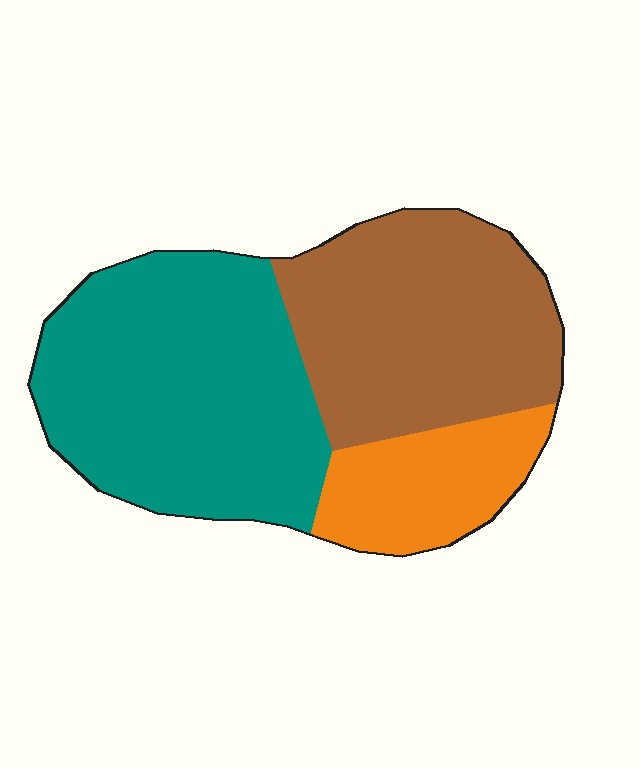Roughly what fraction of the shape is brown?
Brown takes up about three eighths (3/8) of the shape.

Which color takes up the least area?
Orange, at roughly 15%.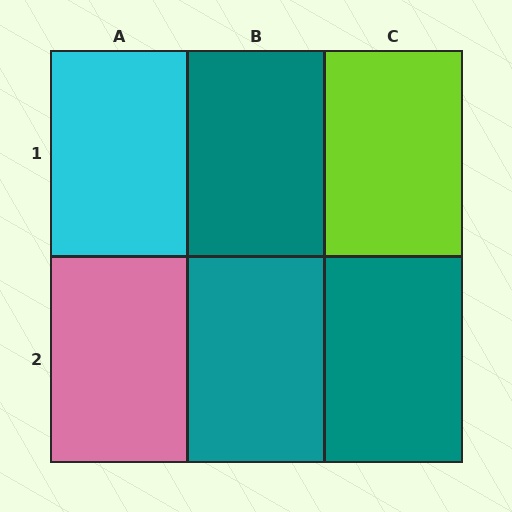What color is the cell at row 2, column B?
Teal.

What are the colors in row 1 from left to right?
Cyan, teal, lime.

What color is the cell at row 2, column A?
Pink.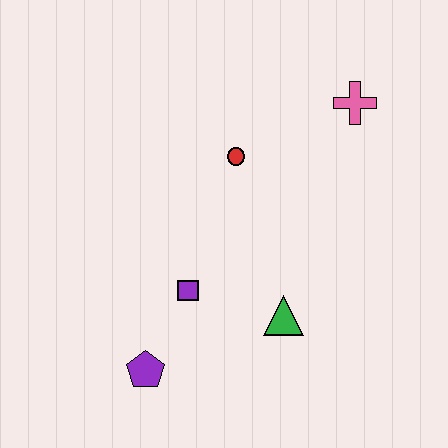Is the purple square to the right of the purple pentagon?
Yes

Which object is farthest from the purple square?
The pink cross is farthest from the purple square.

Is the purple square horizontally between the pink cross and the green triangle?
No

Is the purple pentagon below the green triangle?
Yes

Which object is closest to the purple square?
The purple pentagon is closest to the purple square.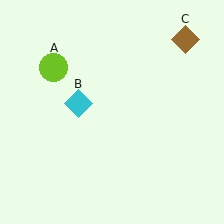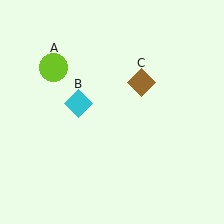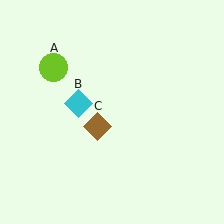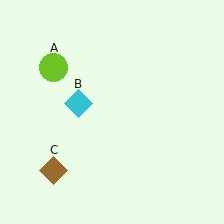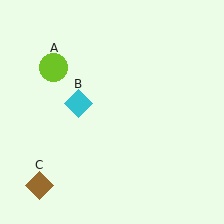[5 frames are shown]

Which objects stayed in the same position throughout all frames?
Lime circle (object A) and cyan diamond (object B) remained stationary.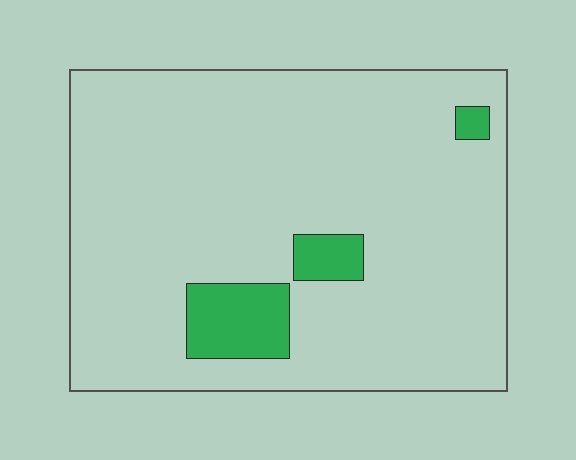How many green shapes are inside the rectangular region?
3.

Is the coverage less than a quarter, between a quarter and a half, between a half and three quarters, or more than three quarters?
Less than a quarter.